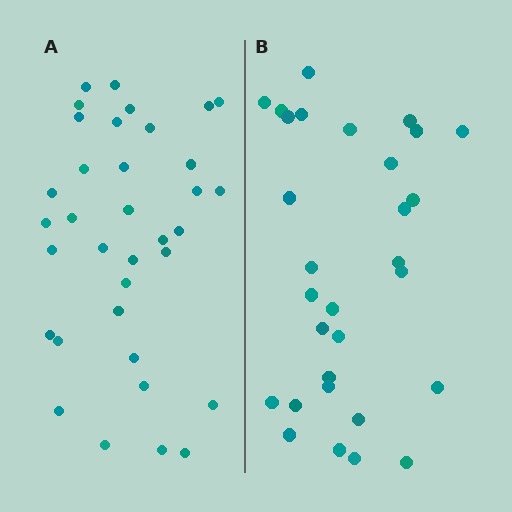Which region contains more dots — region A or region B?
Region A (the left region) has more dots.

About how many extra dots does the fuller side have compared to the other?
Region A has about 5 more dots than region B.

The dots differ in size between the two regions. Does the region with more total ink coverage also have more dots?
No. Region B has more total ink coverage because its dots are larger, but region A actually contains more individual dots. Total area can be misleading — the number of items is what matters here.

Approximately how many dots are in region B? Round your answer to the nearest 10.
About 30 dots.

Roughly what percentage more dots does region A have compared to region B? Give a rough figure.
About 15% more.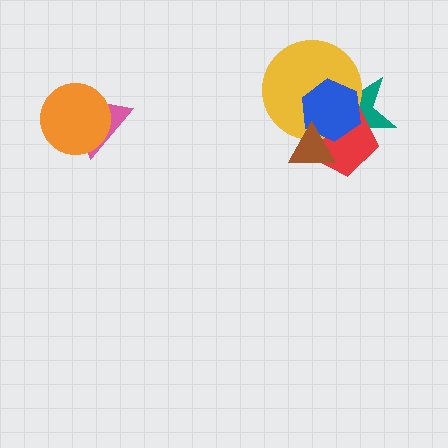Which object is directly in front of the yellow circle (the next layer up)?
The blue hexagon is directly in front of the yellow circle.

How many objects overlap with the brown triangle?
4 objects overlap with the brown triangle.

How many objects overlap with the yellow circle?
4 objects overlap with the yellow circle.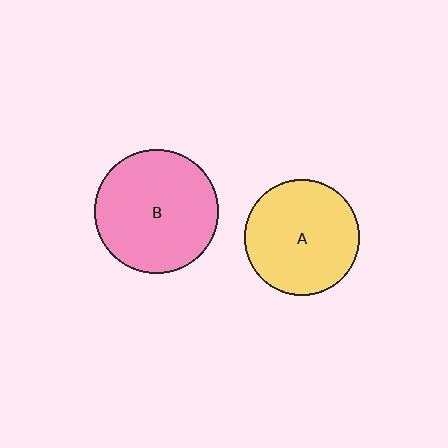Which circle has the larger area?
Circle B (pink).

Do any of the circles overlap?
No, none of the circles overlap.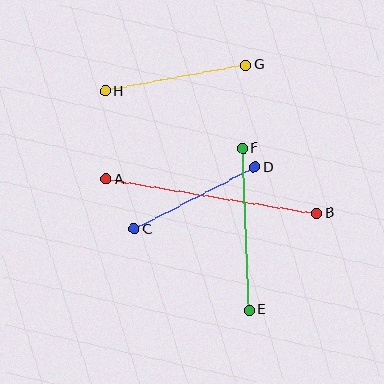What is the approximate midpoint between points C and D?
The midpoint is at approximately (194, 198) pixels.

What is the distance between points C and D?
The distance is approximately 136 pixels.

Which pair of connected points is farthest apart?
Points A and B are farthest apart.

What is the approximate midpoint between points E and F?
The midpoint is at approximately (246, 229) pixels.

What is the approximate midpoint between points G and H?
The midpoint is at approximately (175, 78) pixels.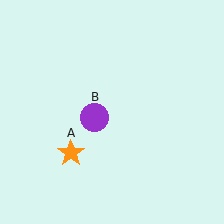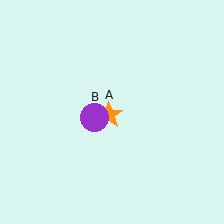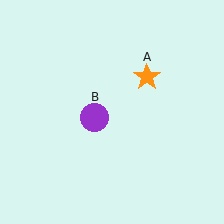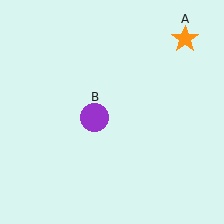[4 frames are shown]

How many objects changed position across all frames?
1 object changed position: orange star (object A).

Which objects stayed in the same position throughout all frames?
Purple circle (object B) remained stationary.